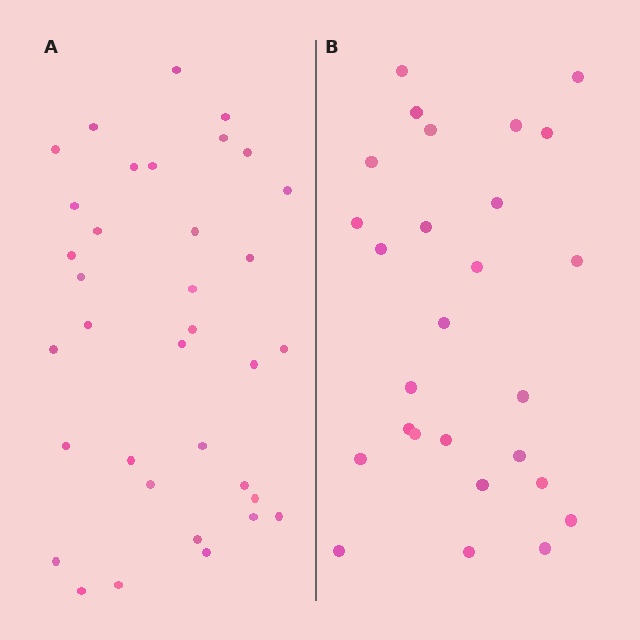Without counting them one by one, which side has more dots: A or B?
Region A (the left region) has more dots.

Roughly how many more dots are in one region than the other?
Region A has roughly 8 or so more dots than region B.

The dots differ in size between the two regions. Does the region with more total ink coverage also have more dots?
No. Region B has more total ink coverage because its dots are larger, but region A actually contains more individual dots. Total area can be misleading — the number of items is what matters here.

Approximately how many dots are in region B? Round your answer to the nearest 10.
About 30 dots. (The exact count is 27, which rounds to 30.)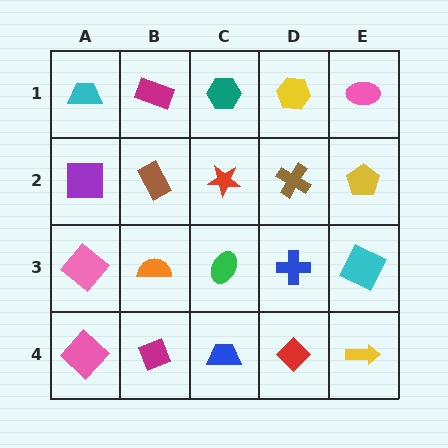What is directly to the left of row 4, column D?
A blue trapezoid.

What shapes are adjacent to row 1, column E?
A yellow pentagon (row 2, column E), a yellow hexagon (row 1, column D).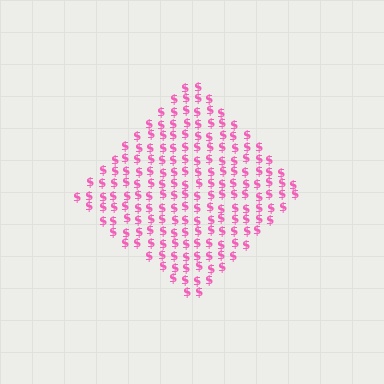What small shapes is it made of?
It is made of small dollar signs.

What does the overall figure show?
The overall figure shows a diamond.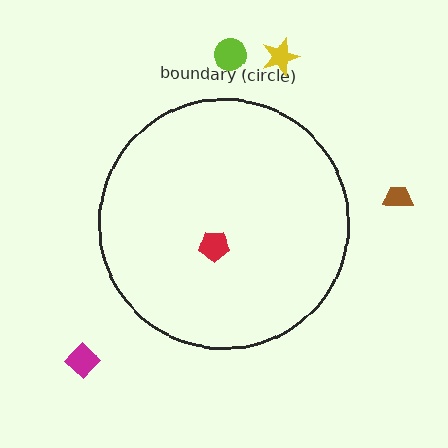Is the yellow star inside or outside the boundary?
Outside.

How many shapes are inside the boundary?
1 inside, 4 outside.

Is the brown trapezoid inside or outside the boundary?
Outside.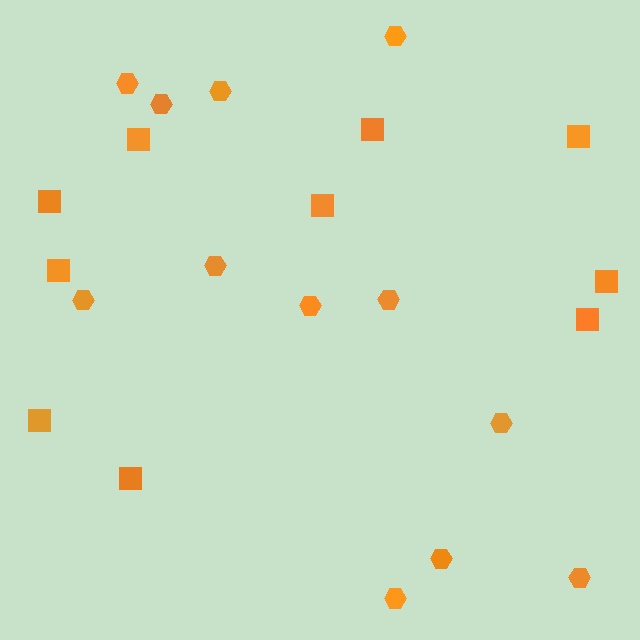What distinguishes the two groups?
There are 2 groups: one group of hexagons (12) and one group of squares (10).